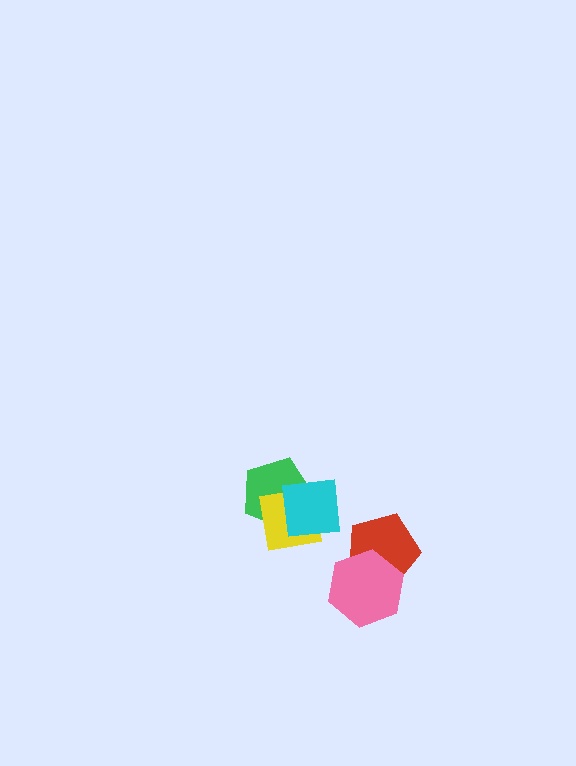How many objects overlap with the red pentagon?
1 object overlaps with the red pentagon.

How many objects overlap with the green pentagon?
2 objects overlap with the green pentagon.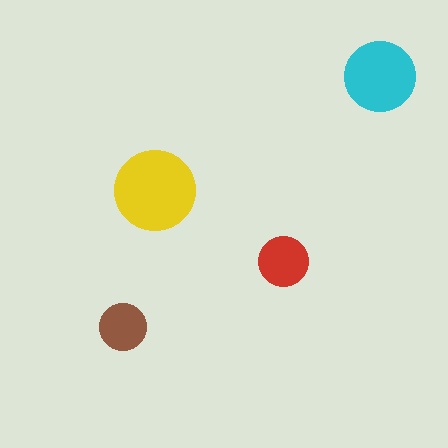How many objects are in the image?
There are 4 objects in the image.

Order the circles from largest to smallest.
the yellow one, the cyan one, the red one, the brown one.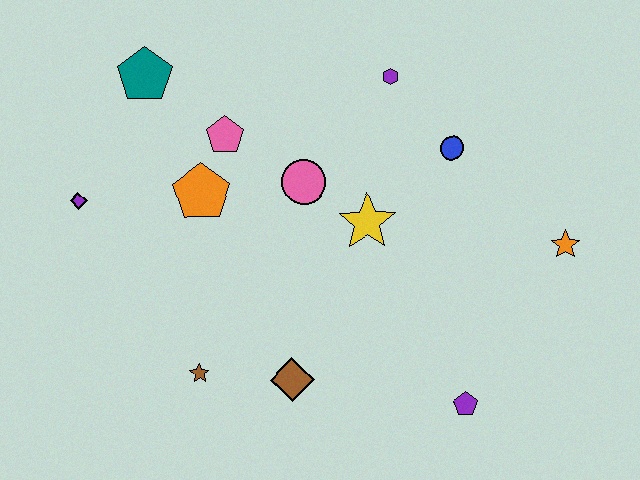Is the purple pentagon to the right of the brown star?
Yes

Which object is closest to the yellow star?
The pink circle is closest to the yellow star.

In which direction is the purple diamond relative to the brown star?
The purple diamond is above the brown star.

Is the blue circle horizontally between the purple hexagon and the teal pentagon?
No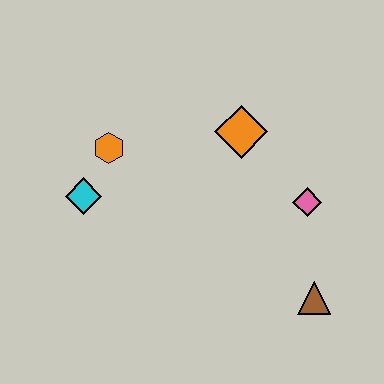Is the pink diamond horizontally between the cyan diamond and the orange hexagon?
No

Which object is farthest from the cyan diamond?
The brown triangle is farthest from the cyan diamond.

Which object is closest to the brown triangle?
The pink diamond is closest to the brown triangle.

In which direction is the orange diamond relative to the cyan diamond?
The orange diamond is to the right of the cyan diamond.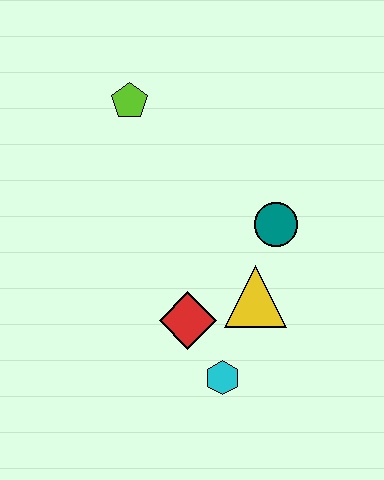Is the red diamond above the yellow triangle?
No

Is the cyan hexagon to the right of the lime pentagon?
Yes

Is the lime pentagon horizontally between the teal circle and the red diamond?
No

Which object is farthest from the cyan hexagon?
The lime pentagon is farthest from the cyan hexagon.